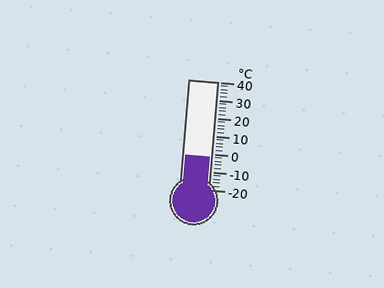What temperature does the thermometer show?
The thermometer shows approximately -2°C.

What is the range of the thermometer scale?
The thermometer scale ranges from -20°C to 40°C.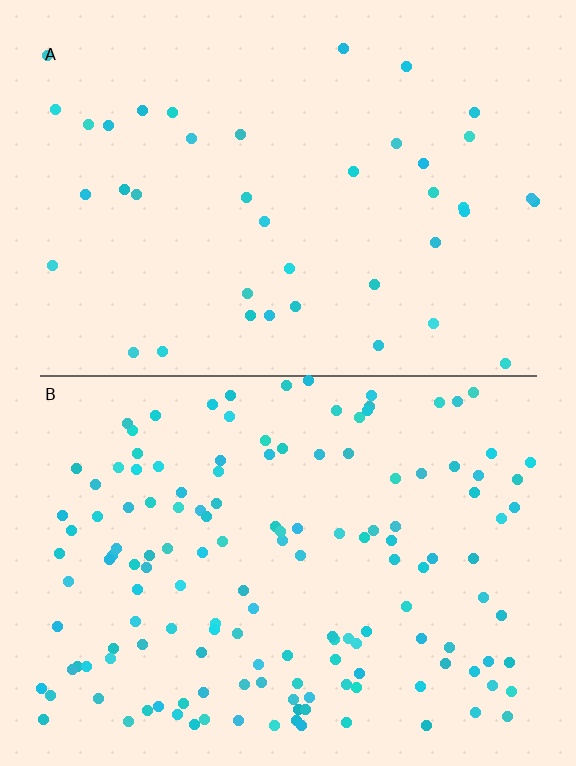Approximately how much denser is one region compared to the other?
Approximately 3.5× — region B over region A.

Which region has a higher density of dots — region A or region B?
B (the bottom).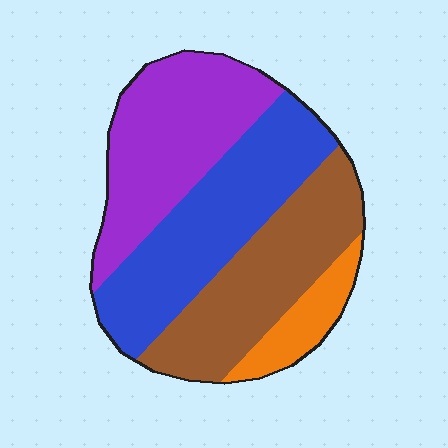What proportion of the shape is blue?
Blue takes up about one third (1/3) of the shape.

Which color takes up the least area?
Orange, at roughly 10%.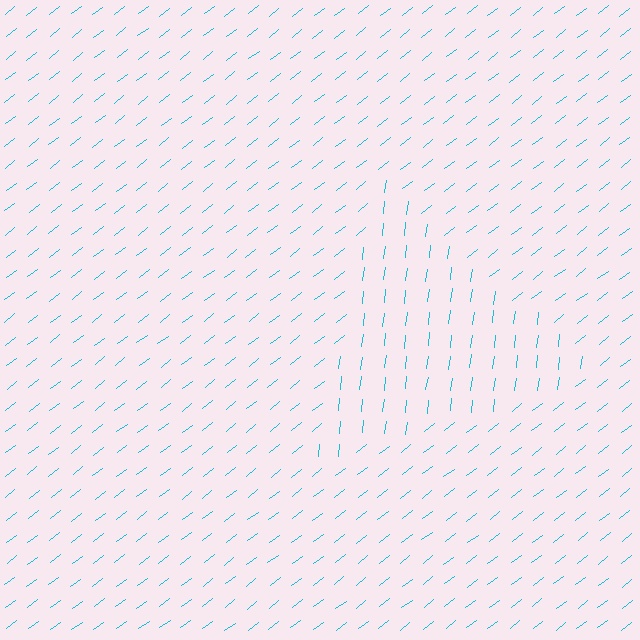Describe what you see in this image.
The image is filled with small cyan line segments. A triangle region in the image has lines oriented differently from the surrounding lines, creating a visible texture boundary.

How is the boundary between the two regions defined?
The boundary is defined purely by a change in line orientation (approximately 45 degrees difference). All lines are the same color and thickness.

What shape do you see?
I see a triangle.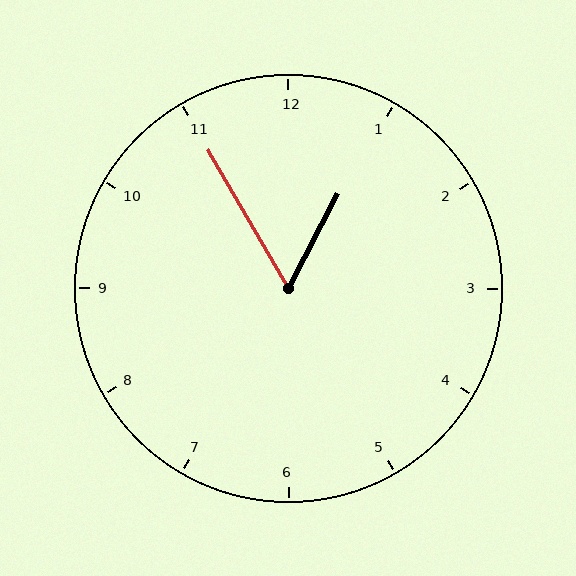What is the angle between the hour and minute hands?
Approximately 58 degrees.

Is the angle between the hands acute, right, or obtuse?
It is acute.